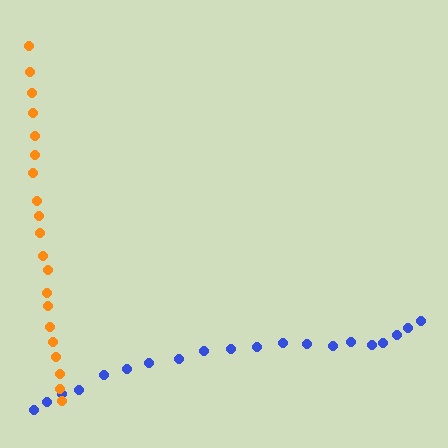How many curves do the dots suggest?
There are 2 distinct paths.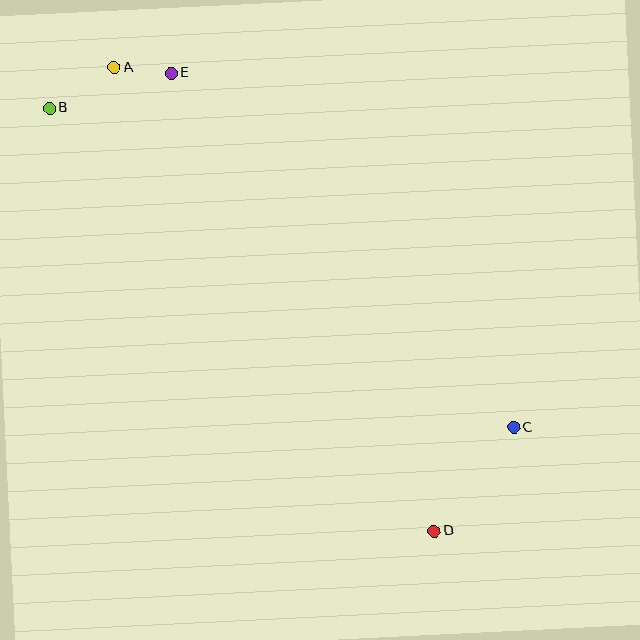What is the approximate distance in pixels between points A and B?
The distance between A and B is approximately 76 pixels.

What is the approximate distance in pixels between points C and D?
The distance between C and D is approximately 130 pixels.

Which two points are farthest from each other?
Points B and D are farthest from each other.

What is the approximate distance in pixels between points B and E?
The distance between B and E is approximately 126 pixels.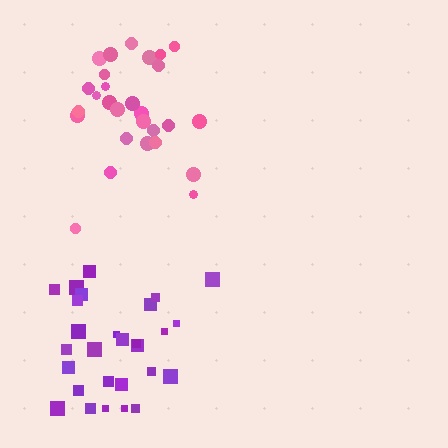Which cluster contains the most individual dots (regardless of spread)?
Pink (28).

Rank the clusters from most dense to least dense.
pink, purple.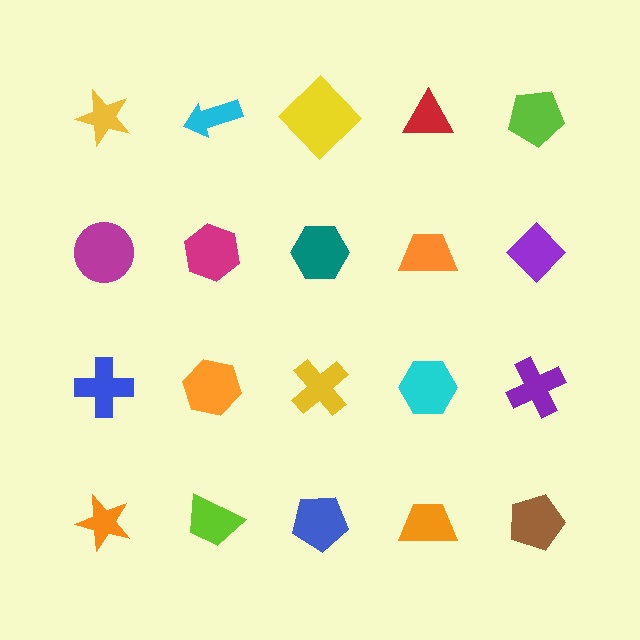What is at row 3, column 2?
An orange hexagon.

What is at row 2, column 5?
A purple diamond.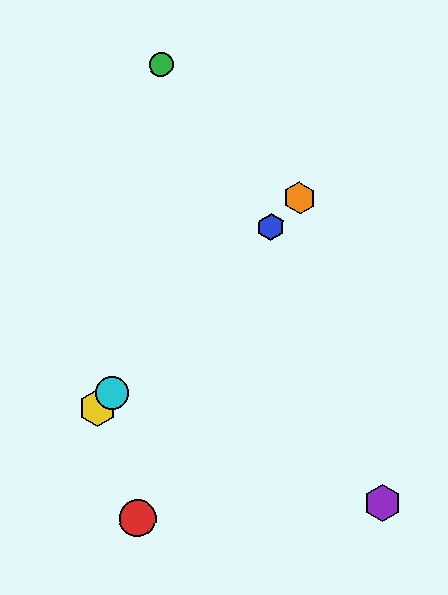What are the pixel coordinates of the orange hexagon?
The orange hexagon is at (299, 198).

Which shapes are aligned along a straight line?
The blue hexagon, the yellow hexagon, the orange hexagon, the cyan circle are aligned along a straight line.